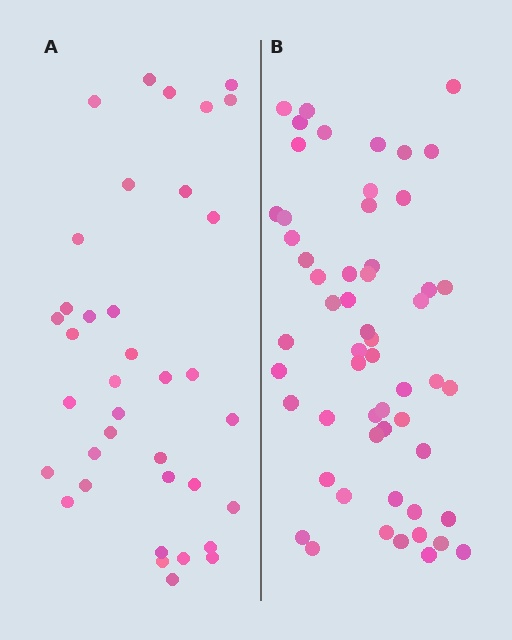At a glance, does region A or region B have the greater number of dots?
Region B (the right region) has more dots.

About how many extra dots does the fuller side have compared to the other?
Region B has approximately 20 more dots than region A.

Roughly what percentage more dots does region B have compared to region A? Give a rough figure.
About 50% more.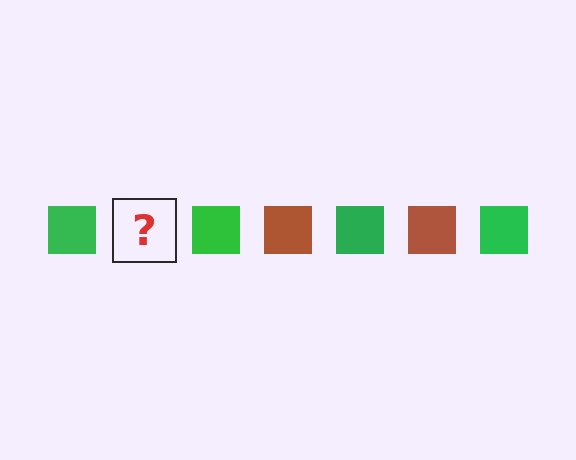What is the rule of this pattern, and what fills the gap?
The rule is that the pattern cycles through green, brown squares. The gap should be filled with a brown square.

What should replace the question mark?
The question mark should be replaced with a brown square.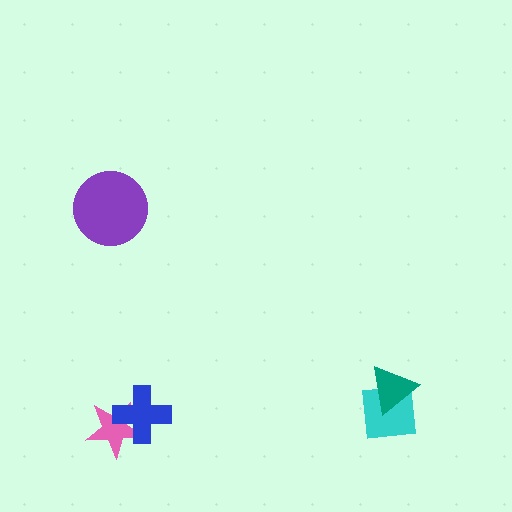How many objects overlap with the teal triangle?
1 object overlaps with the teal triangle.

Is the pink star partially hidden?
Yes, it is partially covered by another shape.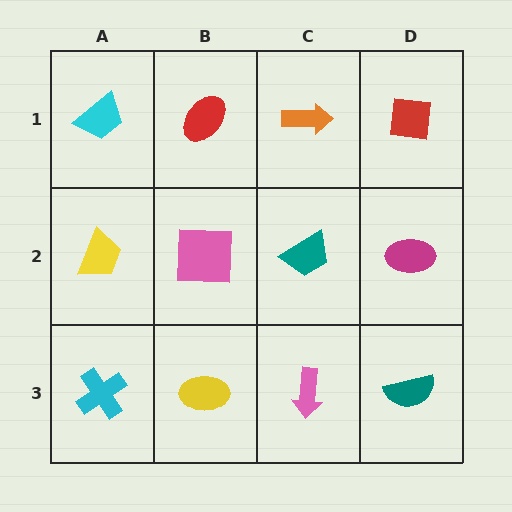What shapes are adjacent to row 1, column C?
A teal trapezoid (row 2, column C), a red ellipse (row 1, column B), a red square (row 1, column D).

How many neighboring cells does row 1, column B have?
3.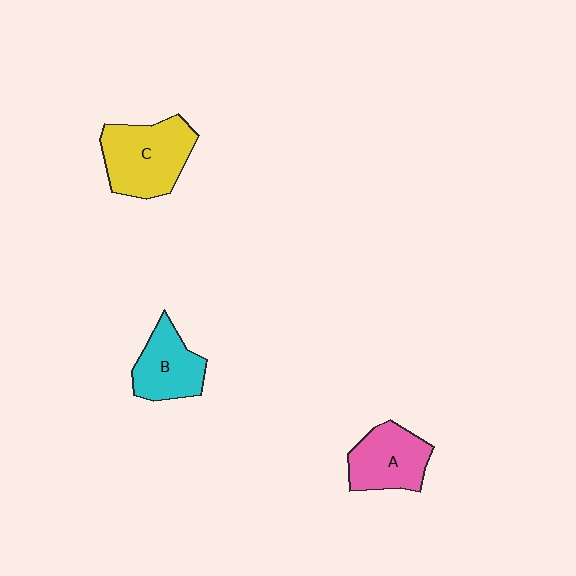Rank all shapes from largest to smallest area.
From largest to smallest: C (yellow), A (pink), B (cyan).